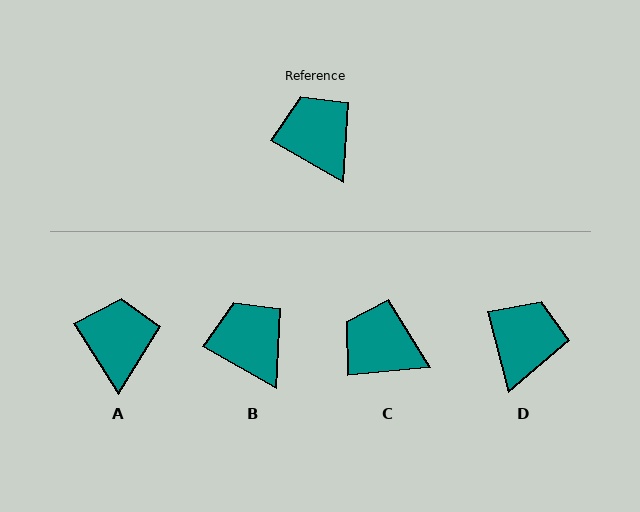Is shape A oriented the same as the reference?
No, it is off by about 29 degrees.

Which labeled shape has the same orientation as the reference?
B.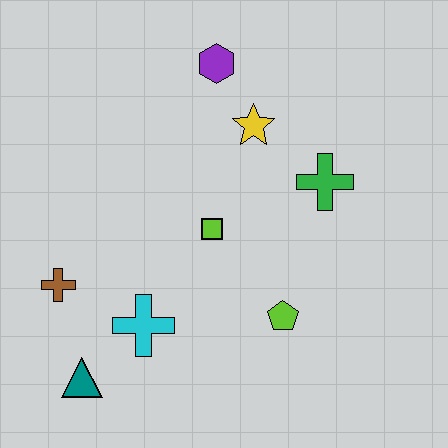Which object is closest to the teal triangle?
The cyan cross is closest to the teal triangle.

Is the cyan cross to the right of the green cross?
No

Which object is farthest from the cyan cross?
The purple hexagon is farthest from the cyan cross.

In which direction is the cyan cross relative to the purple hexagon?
The cyan cross is below the purple hexagon.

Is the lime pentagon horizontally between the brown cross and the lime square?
No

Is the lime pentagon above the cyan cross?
Yes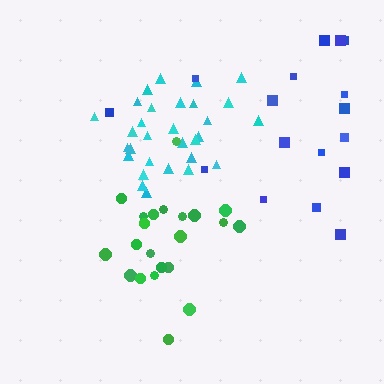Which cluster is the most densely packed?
Cyan.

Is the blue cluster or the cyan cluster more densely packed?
Cyan.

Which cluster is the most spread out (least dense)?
Blue.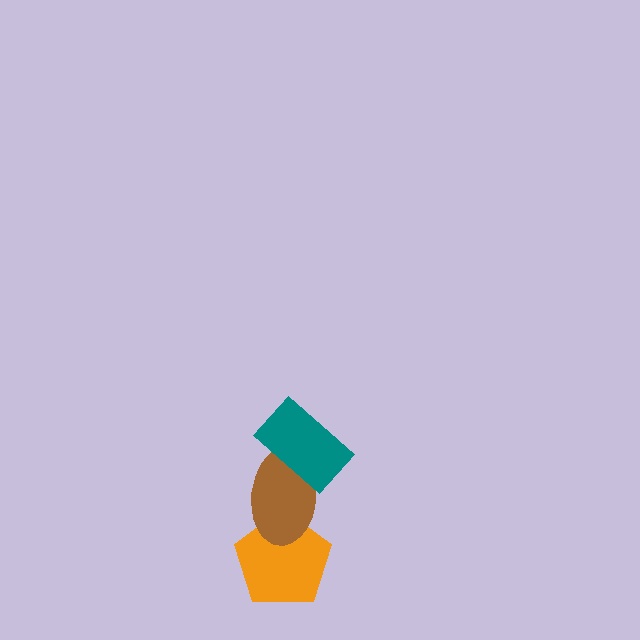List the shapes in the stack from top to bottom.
From top to bottom: the teal rectangle, the brown ellipse, the orange pentagon.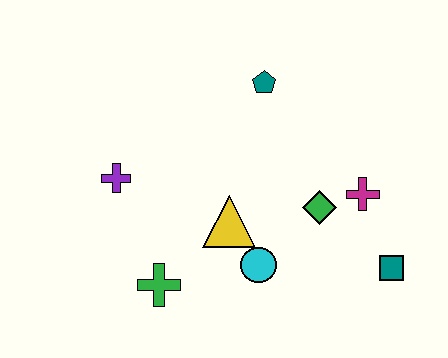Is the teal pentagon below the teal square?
No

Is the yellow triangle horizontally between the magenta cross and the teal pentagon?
No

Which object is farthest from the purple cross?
The teal square is farthest from the purple cross.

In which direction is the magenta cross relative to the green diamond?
The magenta cross is to the right of the green diamond.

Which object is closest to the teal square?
The magenta cross is closest to the teal square.